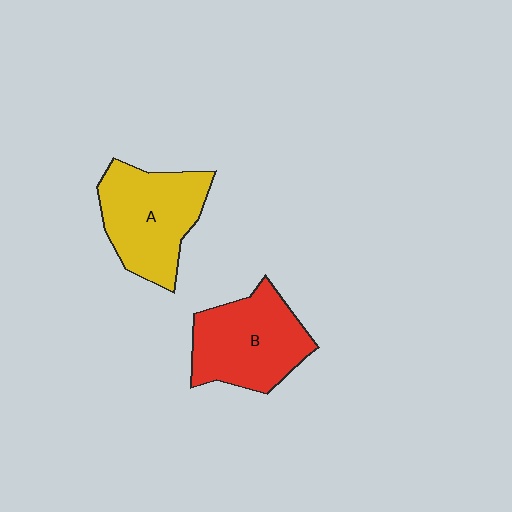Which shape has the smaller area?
Shape B (red).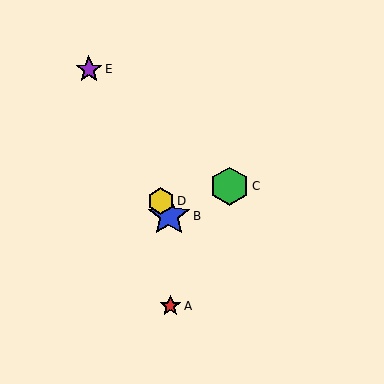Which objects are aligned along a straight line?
Objects B, D, E are aligned along a straight line.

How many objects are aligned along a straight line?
3 objects (B, D, E) are aligned along a straight line.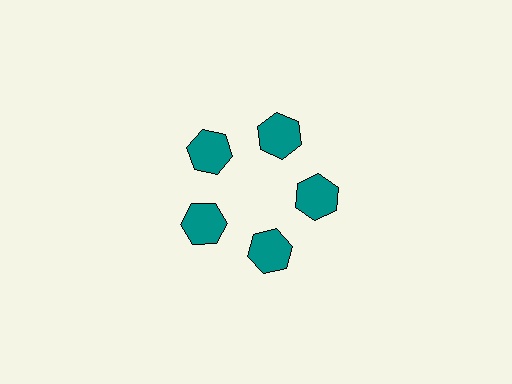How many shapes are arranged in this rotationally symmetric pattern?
There are 5 shapes, arranged in 5 groups of 1.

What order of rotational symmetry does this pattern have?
This pattern has 5-fold rotational symmetry.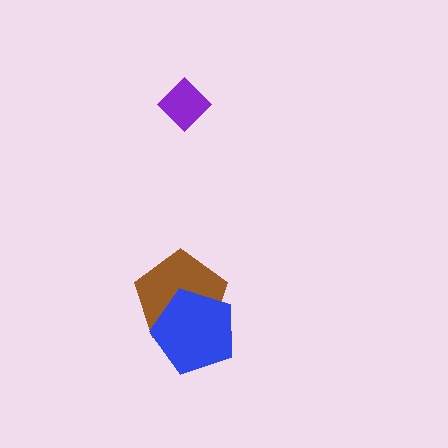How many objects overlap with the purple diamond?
0 objects overlap with the purple diamond.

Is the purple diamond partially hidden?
No, no other shape covers it.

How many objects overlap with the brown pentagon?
1 object overlaps with the brown pentagon.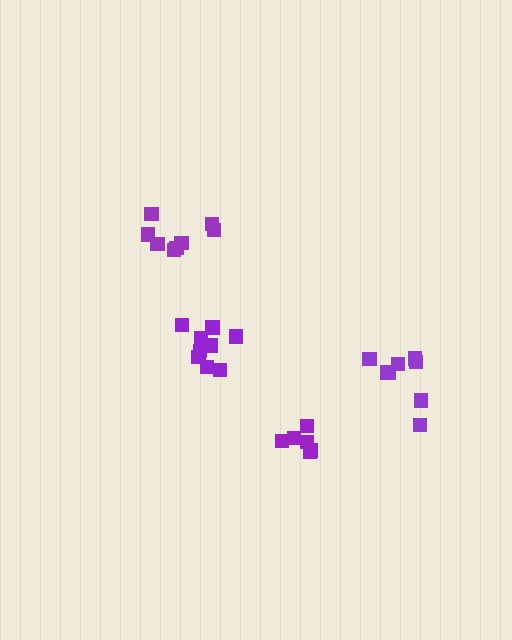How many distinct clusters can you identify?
There are 4 distinct clusters.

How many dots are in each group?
Group 1: 8 dots, Group 2: 8 dots, Group 3: 9 dots, Group 4: 6 dots (31 total).